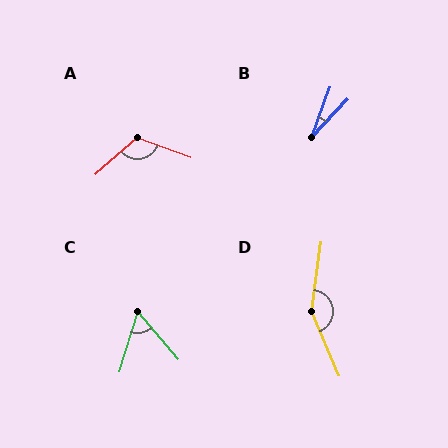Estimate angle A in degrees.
Approximately 119 degrees.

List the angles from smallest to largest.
B (24°), C (58°), A (119°), D (149°).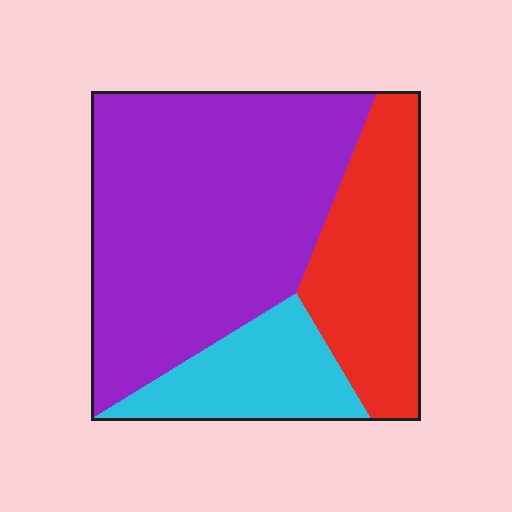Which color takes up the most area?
Purple, at roughly 60%.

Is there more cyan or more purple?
Purple.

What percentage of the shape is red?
Red takes up about one quarter (1/4) of the shape.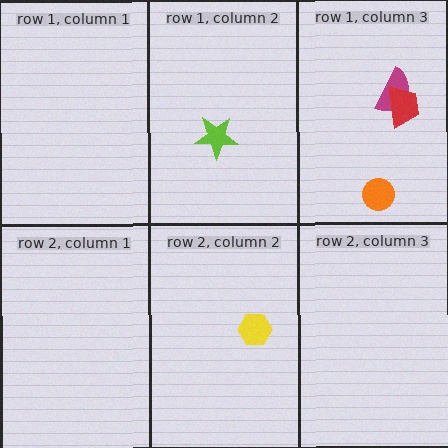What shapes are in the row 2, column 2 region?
The yellow hexagon.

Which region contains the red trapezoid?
The row 1, column 3 region.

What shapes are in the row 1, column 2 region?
The lime star.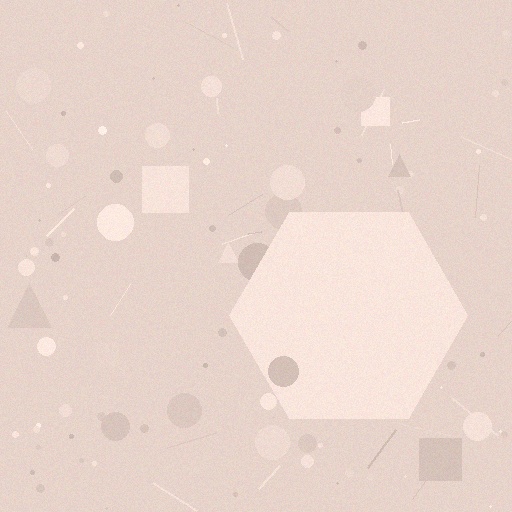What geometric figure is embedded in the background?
A hexagon is embedded in the background.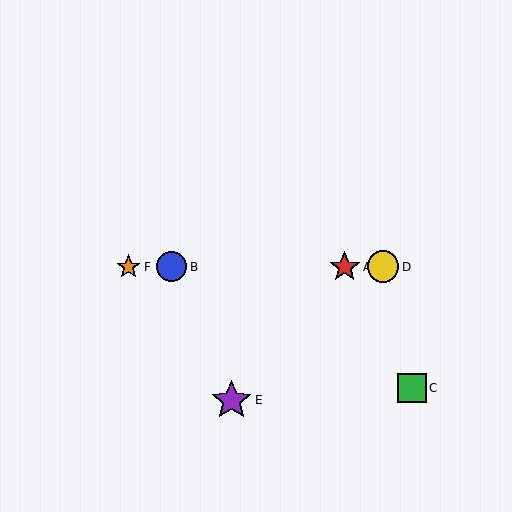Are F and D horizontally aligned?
Yes, both are at y≈267.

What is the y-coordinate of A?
Object A is at y≈267.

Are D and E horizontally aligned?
No, D is at y≈267 and E is at y≈400.